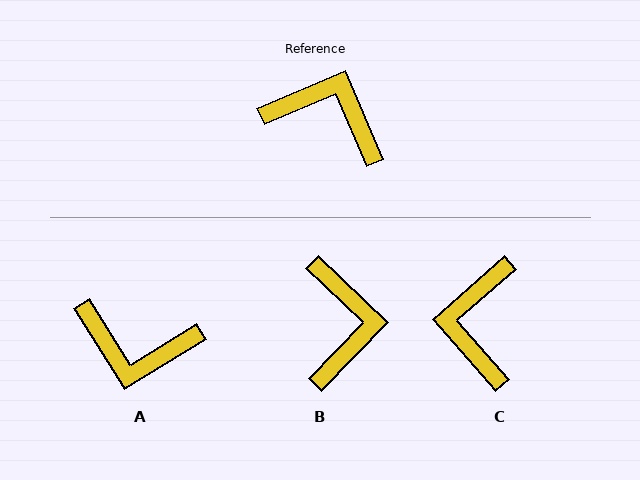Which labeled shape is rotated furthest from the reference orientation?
A, about 171 degrees away.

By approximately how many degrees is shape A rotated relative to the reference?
Approximately 171 degrees clockwise.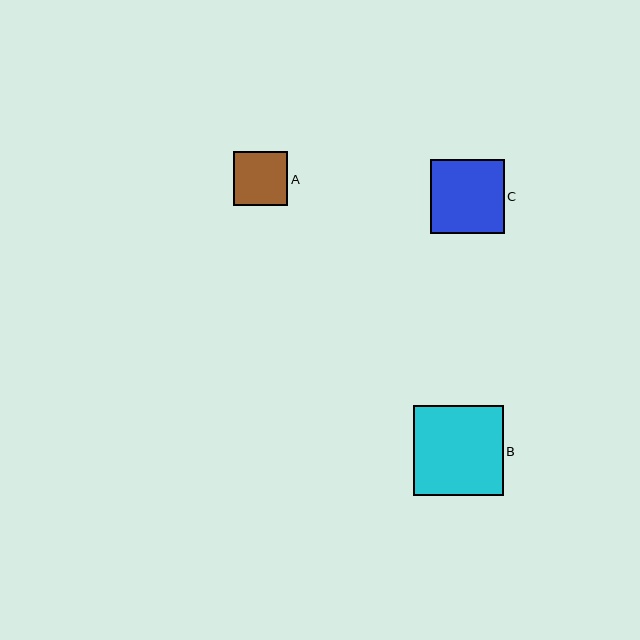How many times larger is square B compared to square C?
Square B is approximately 1.2 times the size of square C.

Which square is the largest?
Square B is the largest with a size of approximately 89 pixels.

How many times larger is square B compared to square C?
Square B is approximately 1.2 times the size of square C.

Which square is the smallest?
Square A is the smallest with a size of approximately 54 pixels.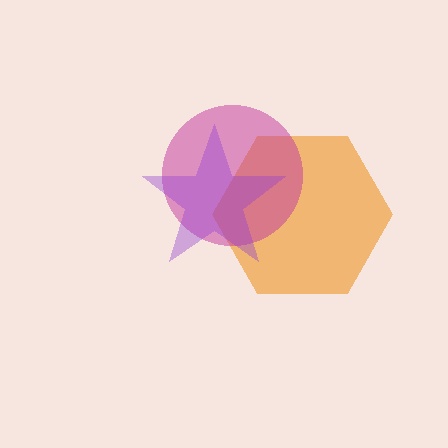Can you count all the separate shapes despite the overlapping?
Yes, there are 3 separate shapes.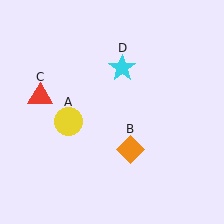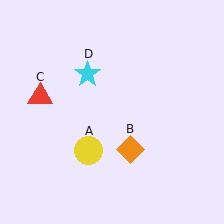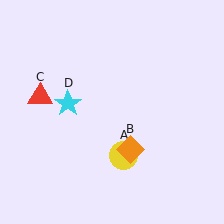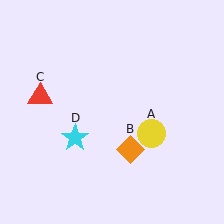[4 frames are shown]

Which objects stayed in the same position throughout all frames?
Orange diamond (object B) and red triangle (object C) remained stationary.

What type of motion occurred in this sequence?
The yellow circle (object A), cyan star (object D) rotated counterclockwise around the center of the scene.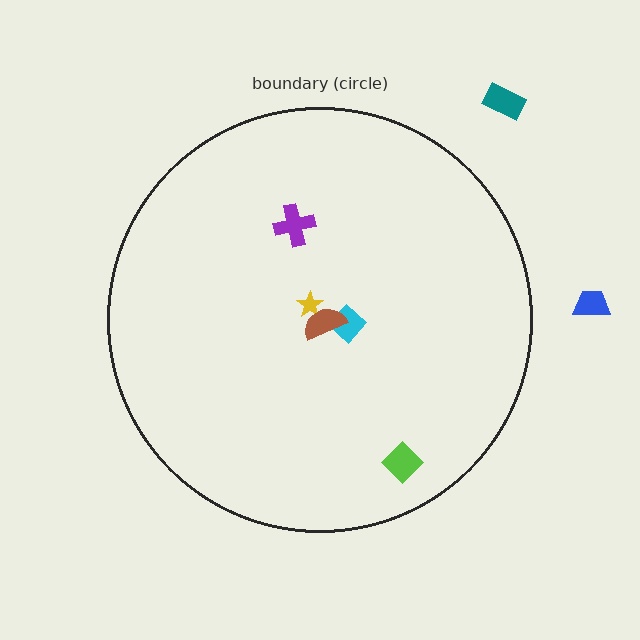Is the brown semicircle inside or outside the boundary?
Inside.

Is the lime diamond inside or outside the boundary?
Inside.